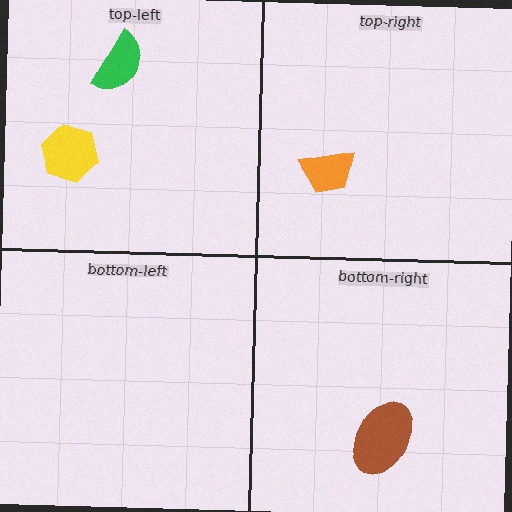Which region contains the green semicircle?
The top-left region.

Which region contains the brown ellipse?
The bottom-right region.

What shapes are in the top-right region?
The orange trapezoid.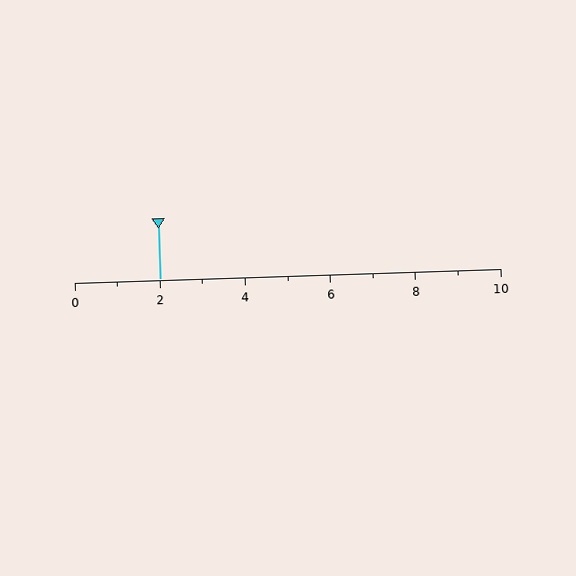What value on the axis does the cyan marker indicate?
The marker indicates approximately 2.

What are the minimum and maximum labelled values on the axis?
The axis runs from 0 to 10.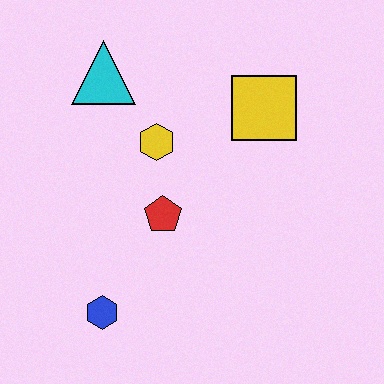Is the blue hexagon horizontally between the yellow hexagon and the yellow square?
No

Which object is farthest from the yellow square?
The blue hexagon is farthest from the yellow square.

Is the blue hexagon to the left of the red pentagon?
Yes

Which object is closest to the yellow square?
The yellow hexagon is closest to the yellow square.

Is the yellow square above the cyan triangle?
No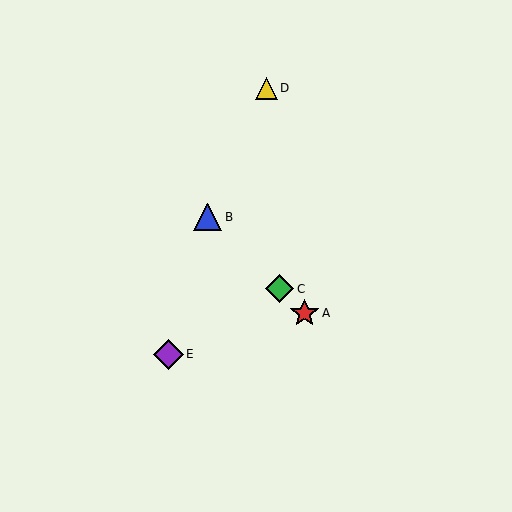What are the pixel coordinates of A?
Object A is at (304, 313).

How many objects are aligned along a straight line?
3 objects (A, B, C) are aligned along a straight line.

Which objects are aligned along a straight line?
Objects A, B, C are aligned along a straight line.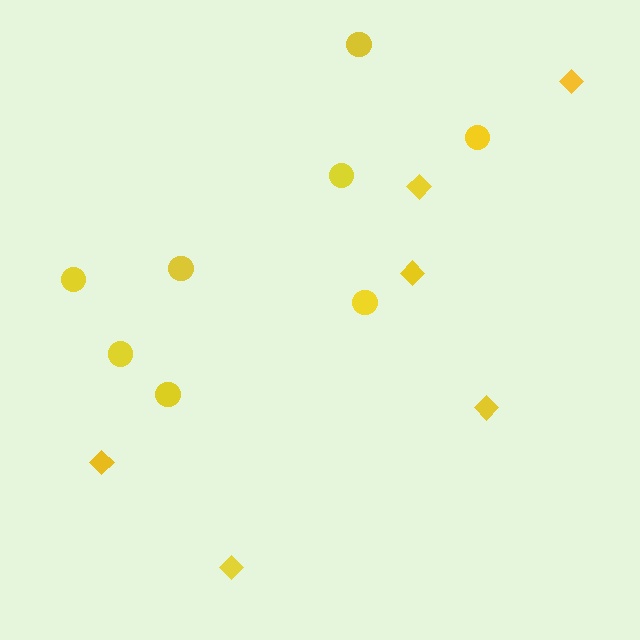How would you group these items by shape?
There are 2 groups: one group of circles (8) and one group of diamonds (6).